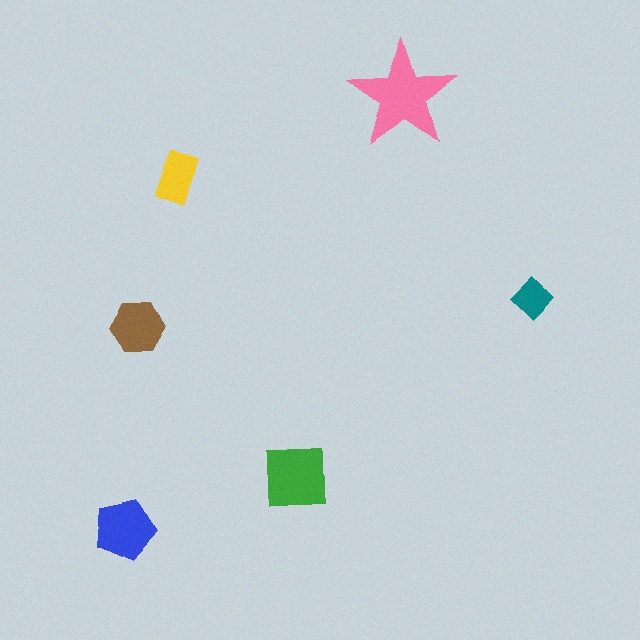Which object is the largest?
The pink star.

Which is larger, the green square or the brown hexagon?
The green square.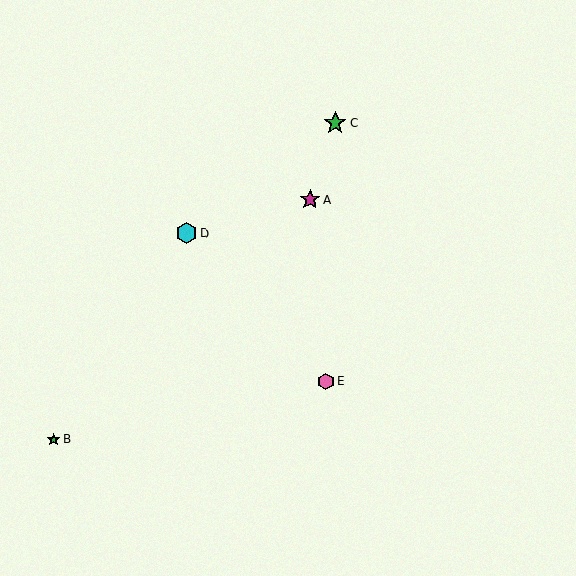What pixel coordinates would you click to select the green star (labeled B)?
Click at (54, 439) to select the green star B.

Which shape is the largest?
The green star (labeled C) is the largest.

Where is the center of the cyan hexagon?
The center of the cyan hexagon is at (187, 234).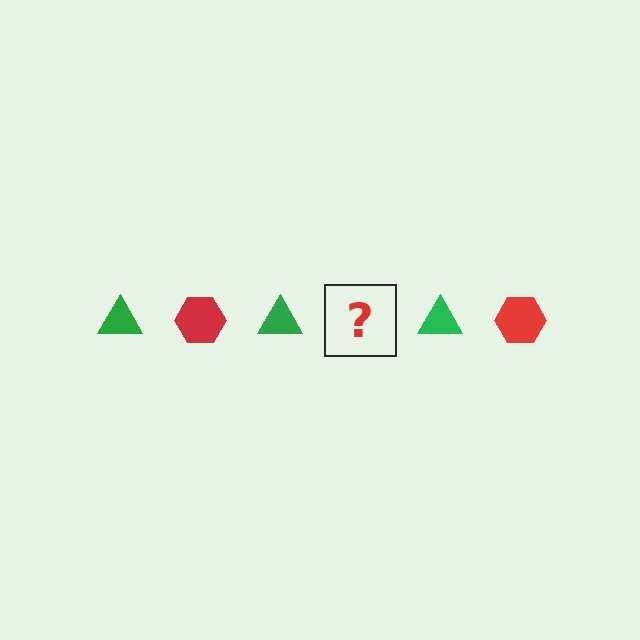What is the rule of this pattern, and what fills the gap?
The rule is that the pattern alternates between green triangle and red hexagon. The gap should be filled with a red hexagon.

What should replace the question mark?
The question mark should be replaced with a red hexagon.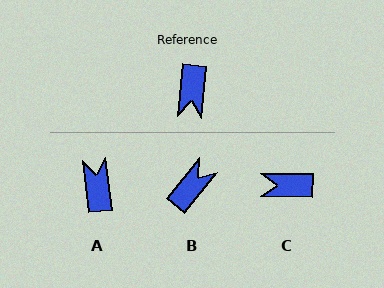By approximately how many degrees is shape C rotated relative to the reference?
Approximately 85 degrees clockwise.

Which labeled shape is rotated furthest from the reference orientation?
A, about 168 degrees away.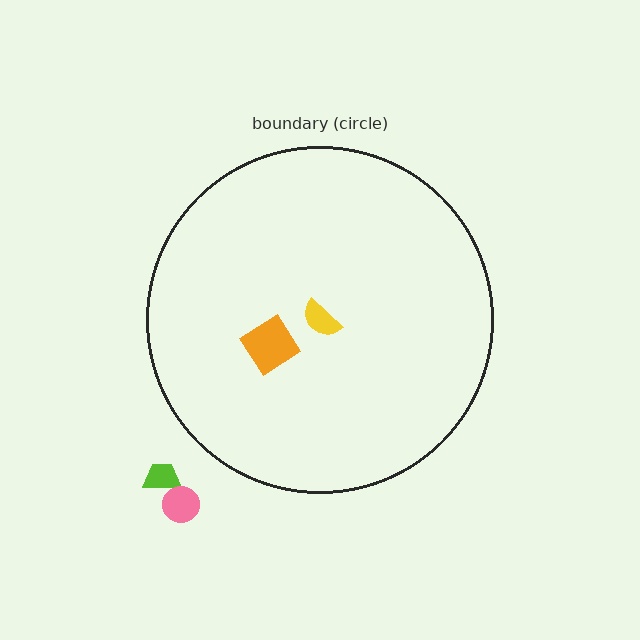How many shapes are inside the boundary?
2 inside, 2 outside.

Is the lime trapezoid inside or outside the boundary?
Outside.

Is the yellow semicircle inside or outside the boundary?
Inside.